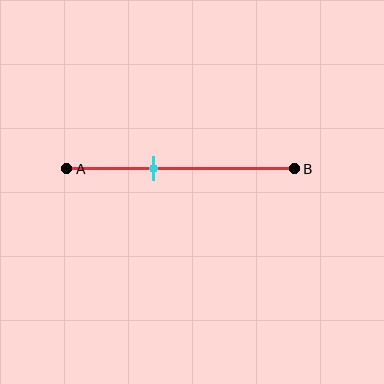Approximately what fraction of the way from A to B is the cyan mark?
The cyan mark is approximately 40% of the way from A to B.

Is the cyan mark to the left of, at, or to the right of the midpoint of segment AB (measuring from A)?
The cyan mark is to the left of the midpoint of segment AB.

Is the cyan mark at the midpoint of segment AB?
No, the mark is at about 40% from A, not at the 50% midpoint.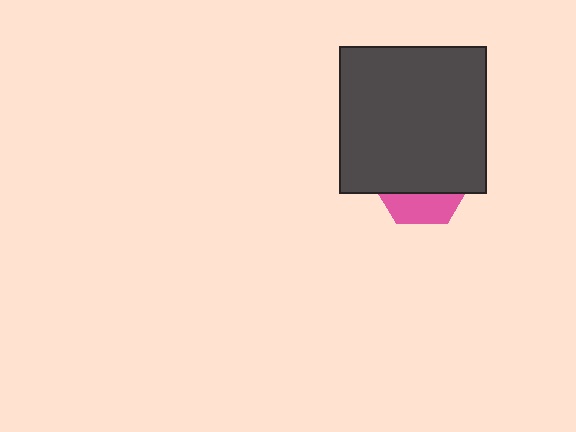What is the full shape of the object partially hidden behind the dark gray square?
The partially hidden object is a pink hexagon.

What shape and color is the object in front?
The object in front is a dark gray square.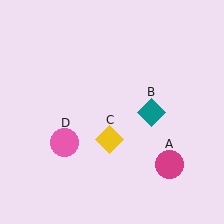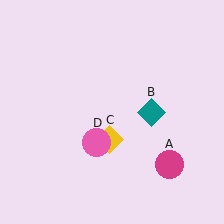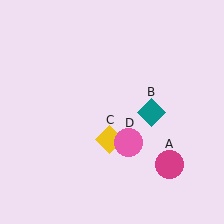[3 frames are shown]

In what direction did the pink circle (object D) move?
The pink circle (object D) moved right.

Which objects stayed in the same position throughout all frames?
Magenta circle (object A) and teal diamond (object B) and yellow diamond (object C) remained stationary.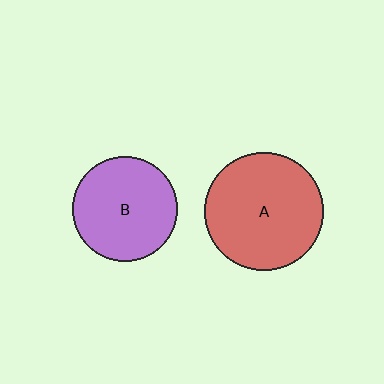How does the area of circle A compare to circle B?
Approximately 1.3 times.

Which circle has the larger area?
Circle A (red).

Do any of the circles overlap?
No, none of the circles overlap.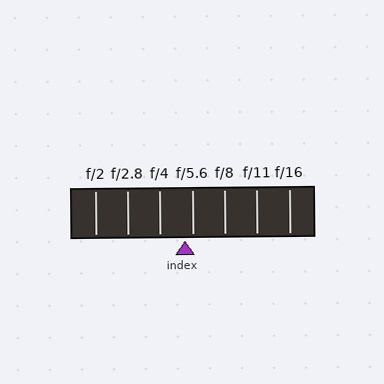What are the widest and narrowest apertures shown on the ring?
The widest aperture shown is f/2 and the narrowest is f/16.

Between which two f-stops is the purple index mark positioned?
The index mark is between f/4 and f/5.6.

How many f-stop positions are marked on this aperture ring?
There are 7 f-stop positions marked.